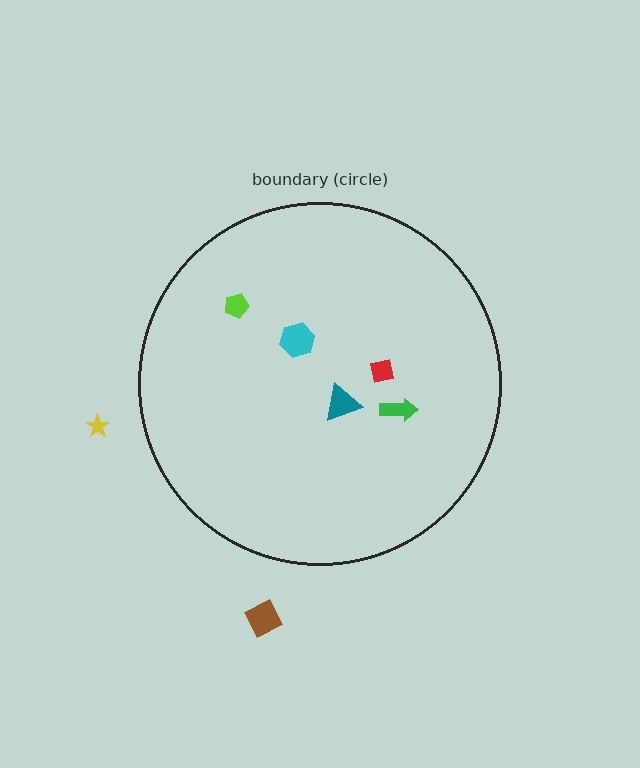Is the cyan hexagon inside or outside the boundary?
Inside.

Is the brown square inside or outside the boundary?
Outside.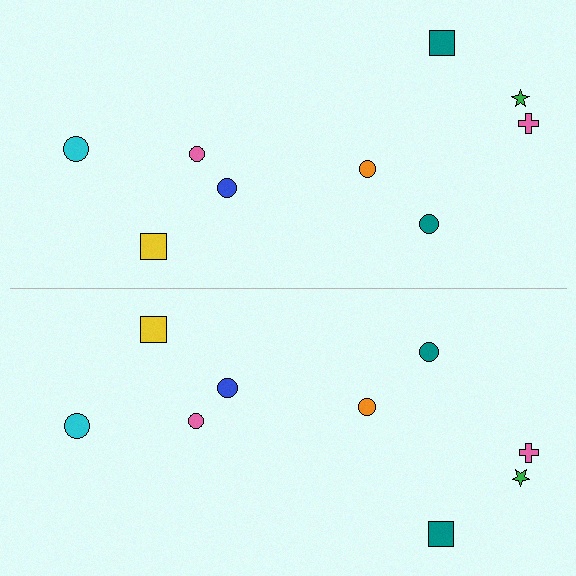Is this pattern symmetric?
Yes, this pattern has bilateral (reflection) symmetry.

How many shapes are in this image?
There are 18 shapes in this image.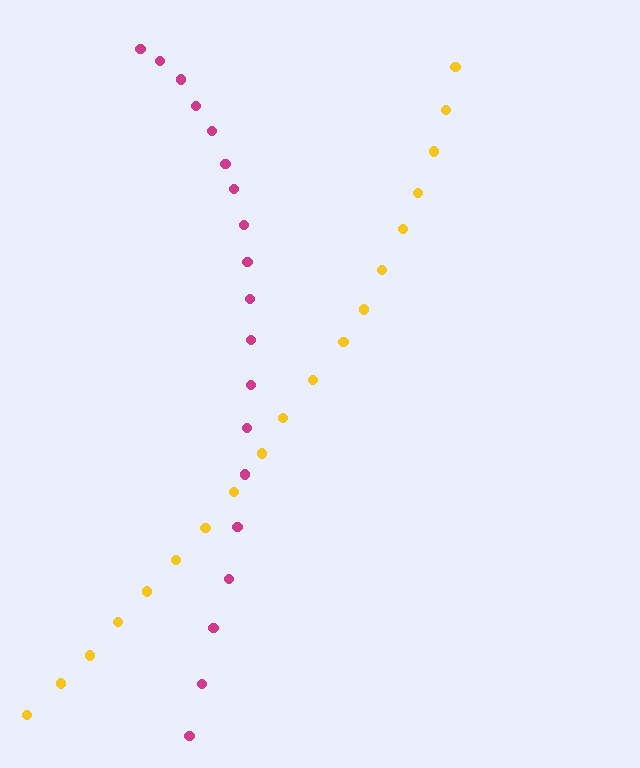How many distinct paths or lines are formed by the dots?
There are 2 distinct paths.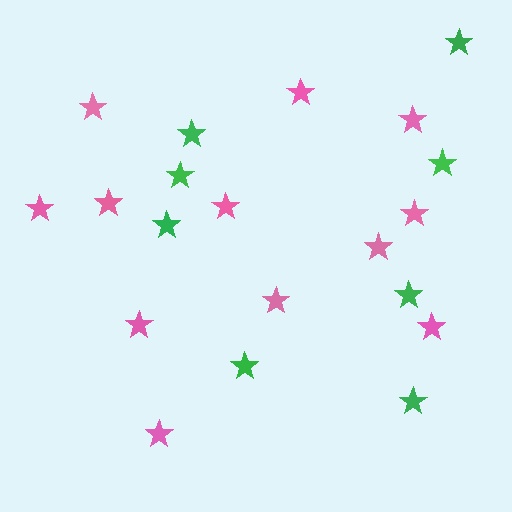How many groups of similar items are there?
There are 2 groups: one group of green stars (8) and one group of pink stars (12).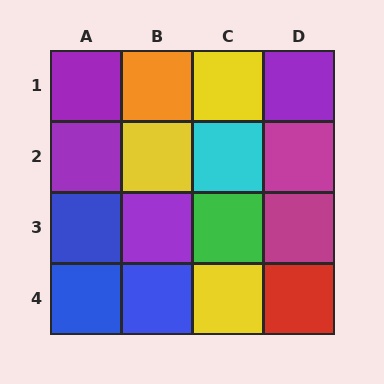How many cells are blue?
3 cells are blue.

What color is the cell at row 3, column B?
Purple.